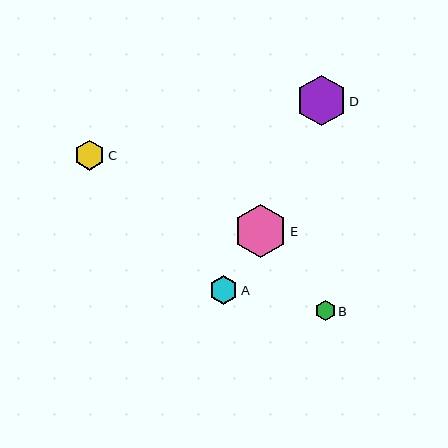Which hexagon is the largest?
Hexagon E is the largest with a size of approximately 53 pixels.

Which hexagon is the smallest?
Hexagon B is the smallest with a size of approximately 20 pixels.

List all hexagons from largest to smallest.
From largest to smallest: E, D, C, A, B.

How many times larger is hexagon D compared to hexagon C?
Hexagon D is approximately 1.7 times the size of hexagon C.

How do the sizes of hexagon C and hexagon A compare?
Hexagon C and hexagon A are approximately the same size.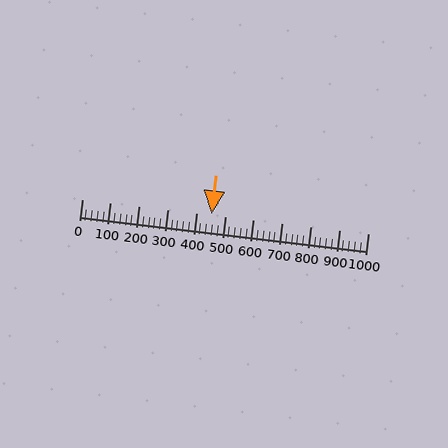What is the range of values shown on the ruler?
The ruler shows values from 0 to 1000.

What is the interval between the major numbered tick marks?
The major tick marks are spaced 100 units apart.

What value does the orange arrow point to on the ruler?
The orange arrow points to approximately 452.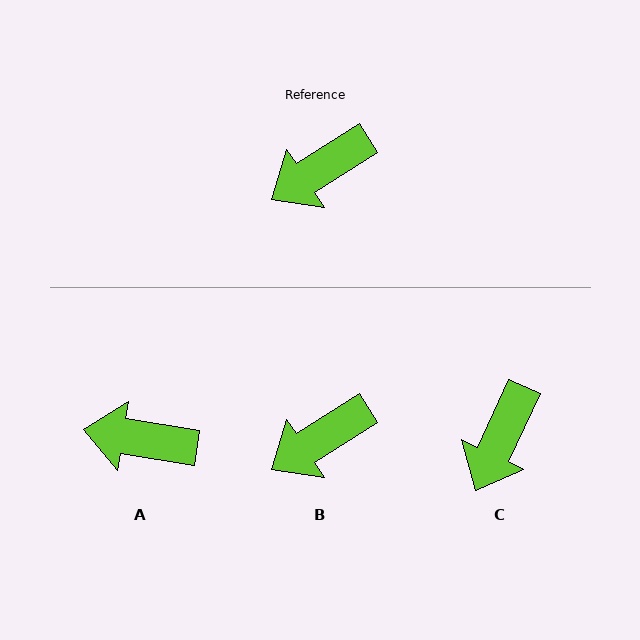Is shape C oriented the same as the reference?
No, it is off by about 32 degrees.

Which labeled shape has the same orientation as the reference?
B.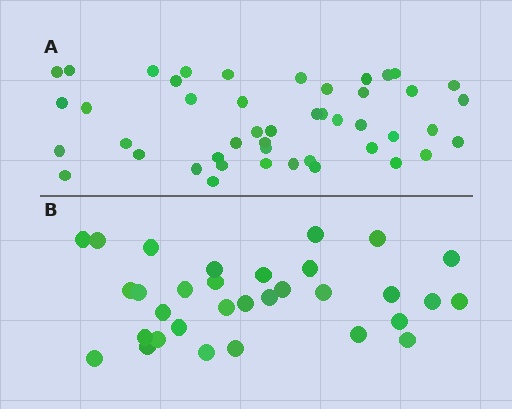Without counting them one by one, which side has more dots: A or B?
Region A (the top region) has more dots.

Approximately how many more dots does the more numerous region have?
Region A has approximately 15 more dots than region B.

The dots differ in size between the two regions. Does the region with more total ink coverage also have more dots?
No. Region B has more total ink coverage because its dots are larger, but region A actually contains more individual dots. Total area can be misleading — the number of items is what matters here.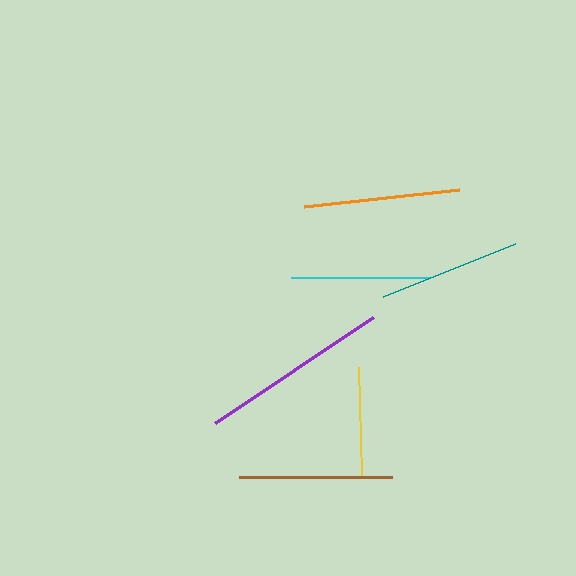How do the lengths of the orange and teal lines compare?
The orange and teal lines are approximately the same length.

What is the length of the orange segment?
The orange segment is approximately 156 pixels long.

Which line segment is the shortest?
The yellow line is the shortest at approximately 108 pixels.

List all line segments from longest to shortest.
From longest to shortest: purple, orange, brown, teal, cyan, yellow.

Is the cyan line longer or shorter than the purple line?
The purple line is longer than the cyan line.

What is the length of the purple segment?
The purple segment is approximately 191 pixels long.